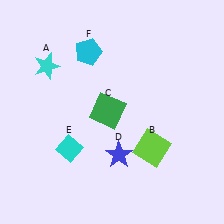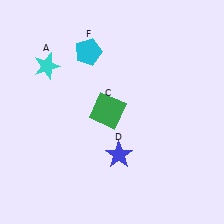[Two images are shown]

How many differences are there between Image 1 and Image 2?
There are 2 differences between the two images.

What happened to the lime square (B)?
The lime square (B) was removed in Image 2. It was in the bottom-right area of Image 1.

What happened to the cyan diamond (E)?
The cyan diamond (E) was removed in Image 2. It was in the bottom-left area of Image 1.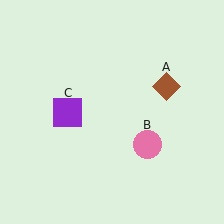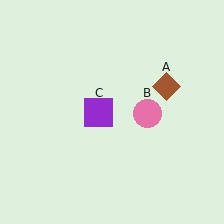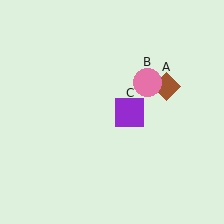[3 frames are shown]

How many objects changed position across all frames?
2 objects changed position: pink circle (object B), purple square (object C).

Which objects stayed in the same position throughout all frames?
Brown diamond (object A) remained stationary.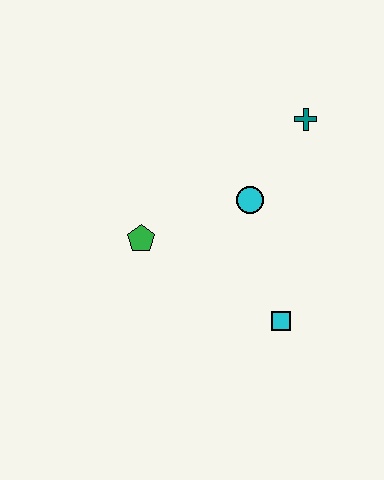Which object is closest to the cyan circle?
The teal cross is closest to the cyan circle.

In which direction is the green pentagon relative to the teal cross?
The green pentagon is to the left of the teal cross.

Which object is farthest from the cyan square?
The teal cross is farthest from the cyan square.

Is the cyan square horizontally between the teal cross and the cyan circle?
Yes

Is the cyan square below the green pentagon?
Yes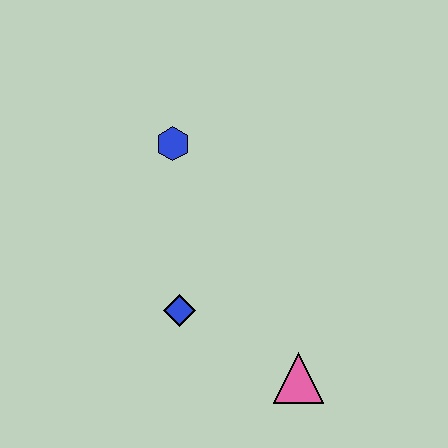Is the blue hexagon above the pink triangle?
Yes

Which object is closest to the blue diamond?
The pink triangle is closest to the blue diamond.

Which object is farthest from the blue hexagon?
The pink triangle is farthest from the blue hexagon.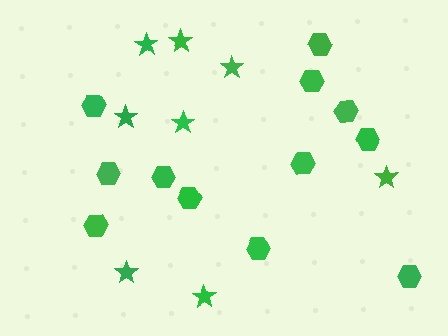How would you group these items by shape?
There are 2 groups: one group of hexagons (12) and one group of stars (8).